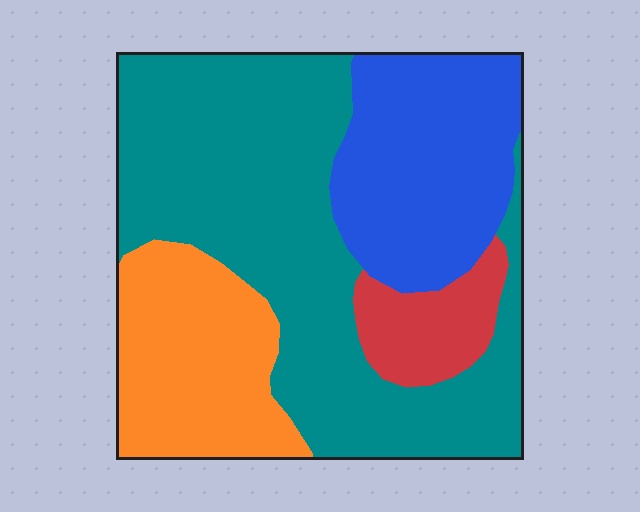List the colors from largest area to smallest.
From largest to smallest: teal, blue, orange, red.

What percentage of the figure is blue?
Blue covers roughly 25% of the figure.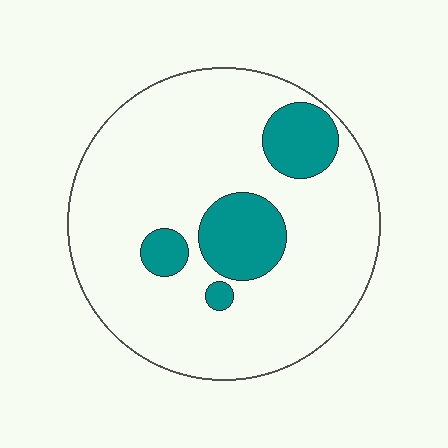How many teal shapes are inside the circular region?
4.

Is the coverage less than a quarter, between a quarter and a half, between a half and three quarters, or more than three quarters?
Less than a quarter.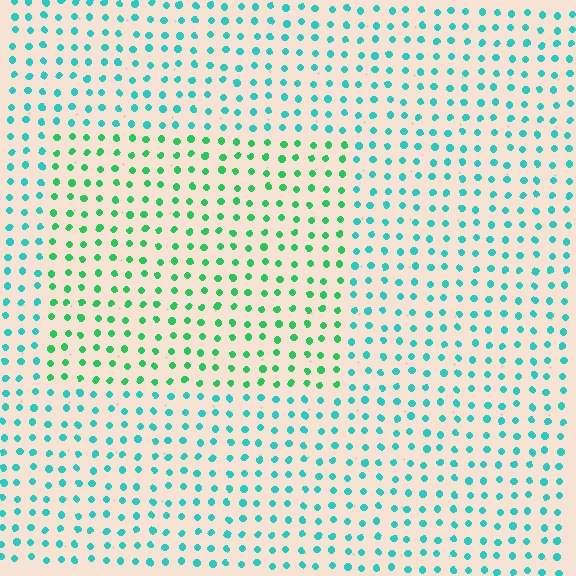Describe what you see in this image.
The image is filled with small cyan elements in a uniform arrangement. A rectangle-shaped region is visible where the elements are tinted to a slightly different hue, forming a subtle color boundary.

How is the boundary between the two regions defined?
The boundary is defined purely by a slight shift in hue (about 39 degrees). Spacing, size, and orientation are identical on both sides.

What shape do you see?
I see a rectangle.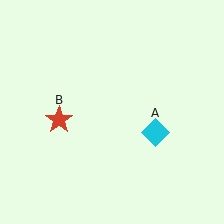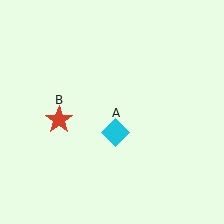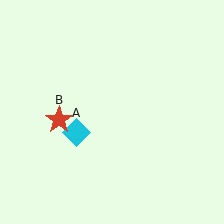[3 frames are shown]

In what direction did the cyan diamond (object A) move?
The cyan diamond (object A) moved left.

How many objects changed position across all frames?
1 object changed position: cyan diamond (object A).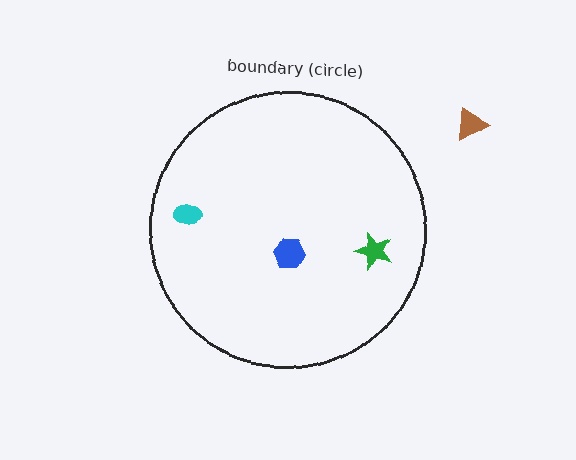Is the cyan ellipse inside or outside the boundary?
Inside.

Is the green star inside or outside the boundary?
Inside.